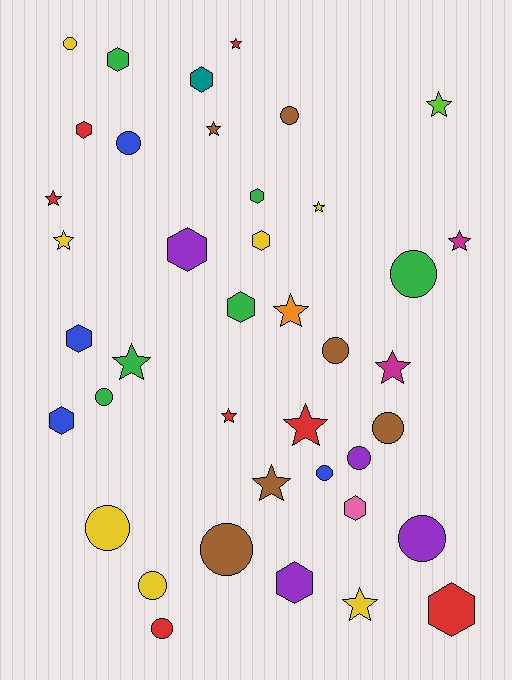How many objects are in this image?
There are 40 objects.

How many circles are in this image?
There are 14 circles.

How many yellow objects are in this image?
There are 7 yellow objects.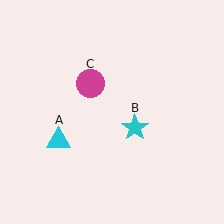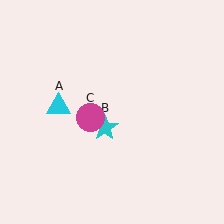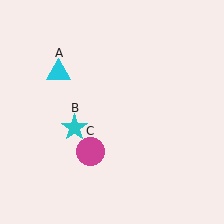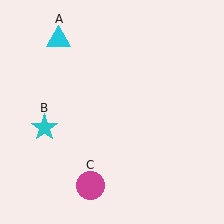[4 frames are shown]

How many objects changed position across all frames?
3 objects changed position: cyan triangle (object A), cyan star (object B), magenta circle (object C).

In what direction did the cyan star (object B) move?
The cyan star (object B) moved left.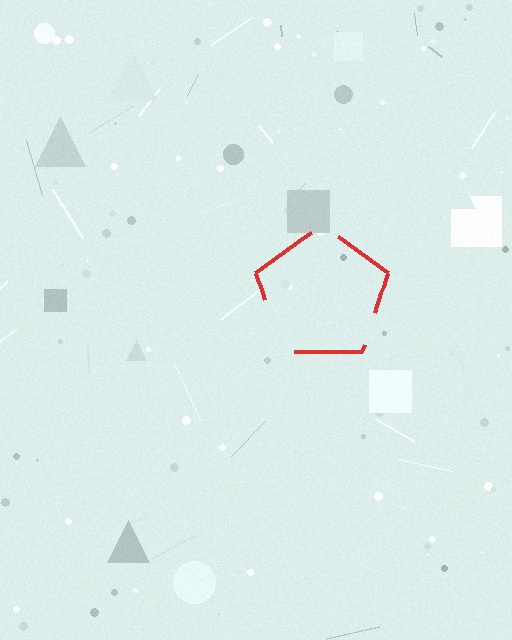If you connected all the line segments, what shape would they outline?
They would outline a pentagon.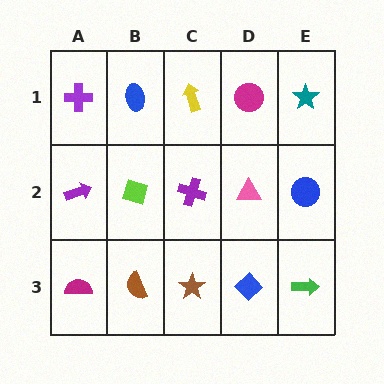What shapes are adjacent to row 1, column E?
A blue circle (row 2, column E), a magenta circle (row 1, column D).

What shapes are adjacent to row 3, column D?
A pink triangle (row 2, column D), a brown star (row 3, column C), a green arrow (row 3, column E).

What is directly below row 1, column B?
A lime diamond.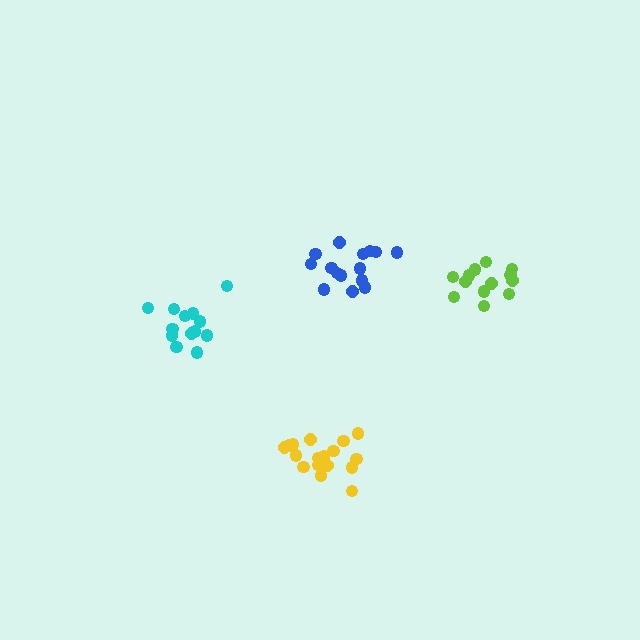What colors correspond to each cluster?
The clusters are colored: blue, lime, cyan, yellow.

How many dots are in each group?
Group 1: 15 dots, Group 2: 13 dots, Group 3: 13 dots, Group 4: 17 dots (58 total).